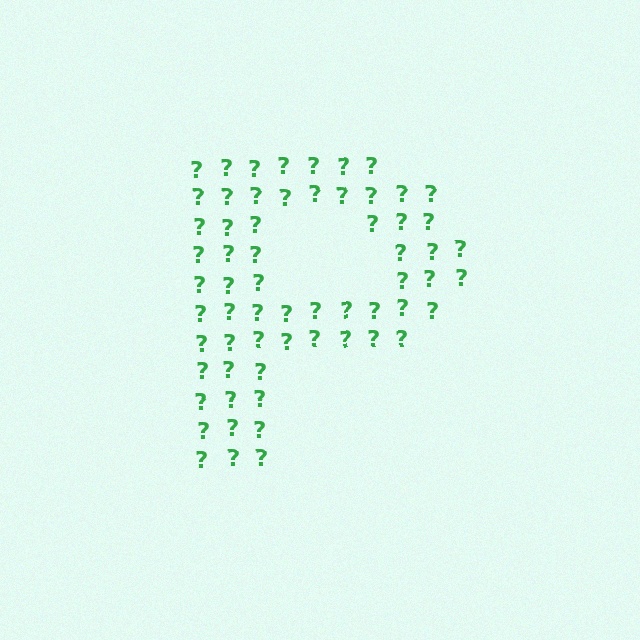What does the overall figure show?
The overall figure shows the letter P.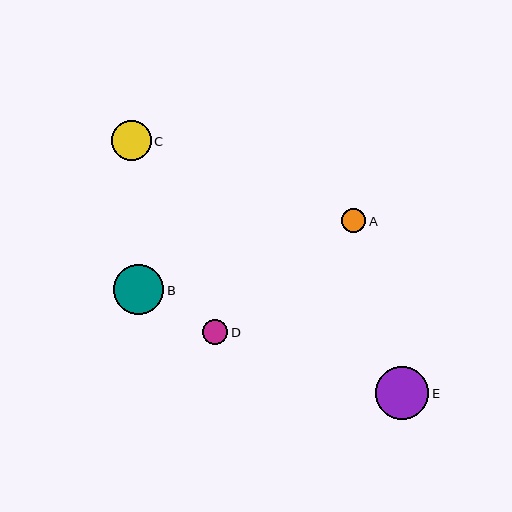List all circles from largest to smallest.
From largest to smallest: E, B, C, D, A.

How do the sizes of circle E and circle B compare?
Circle E and circle B are approximately the same size.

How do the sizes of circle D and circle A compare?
Circle D and circle A are approximately the same size.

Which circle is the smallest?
Circle A is the smallest with a size of approximately 24 pixels.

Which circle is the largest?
Circle E is the largest with a size of approximately 53 pixels.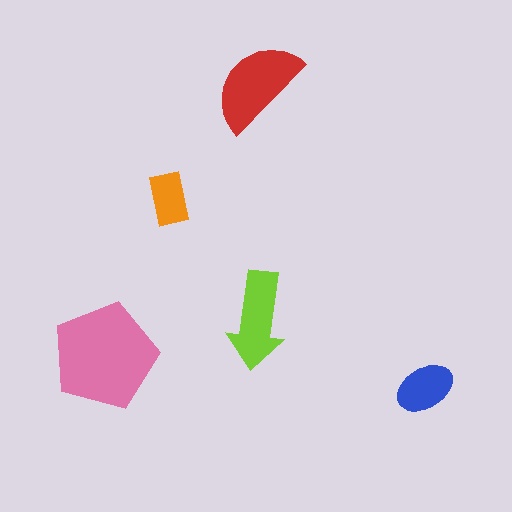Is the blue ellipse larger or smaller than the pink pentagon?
Smaller.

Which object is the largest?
The pink pentagon.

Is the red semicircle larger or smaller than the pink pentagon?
Smaller.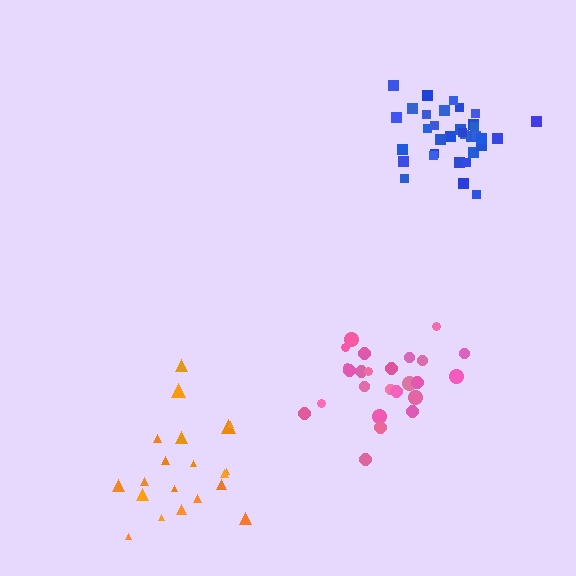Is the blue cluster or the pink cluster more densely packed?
Blue.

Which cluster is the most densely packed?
Blue.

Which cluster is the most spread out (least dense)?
Orange.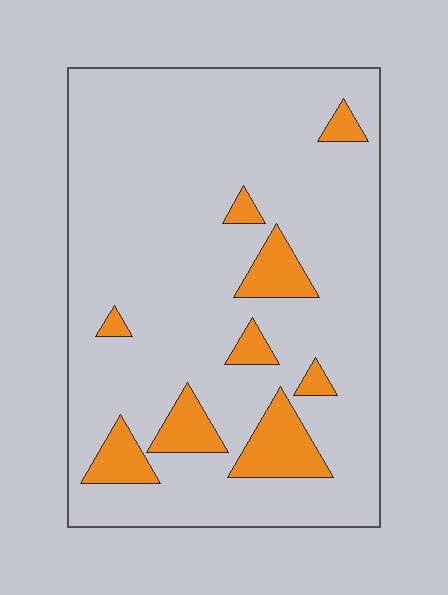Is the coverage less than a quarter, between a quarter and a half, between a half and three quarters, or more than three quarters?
Less than a quarter.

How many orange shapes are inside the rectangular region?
9.